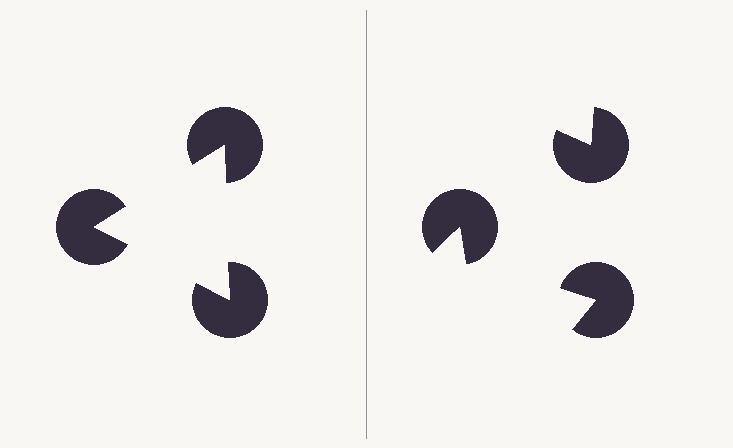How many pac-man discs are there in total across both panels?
6 — 3 on each side.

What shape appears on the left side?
An illusory triangle.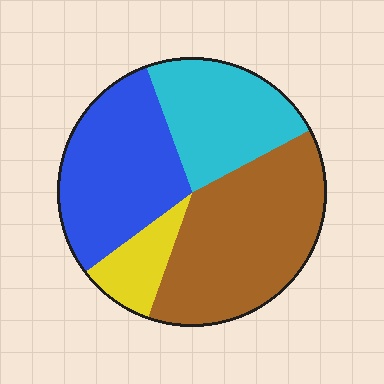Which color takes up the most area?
Brown, at roughly 40%.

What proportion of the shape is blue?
Blue covers around 30% of the shape.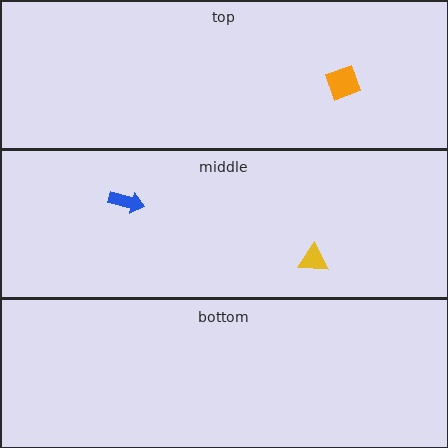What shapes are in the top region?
The orange diamond.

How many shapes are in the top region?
1.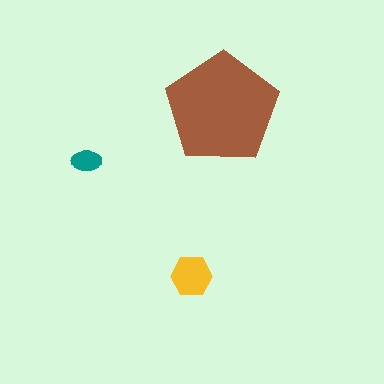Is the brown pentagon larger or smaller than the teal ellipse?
Larger.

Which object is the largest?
The brown pentagon.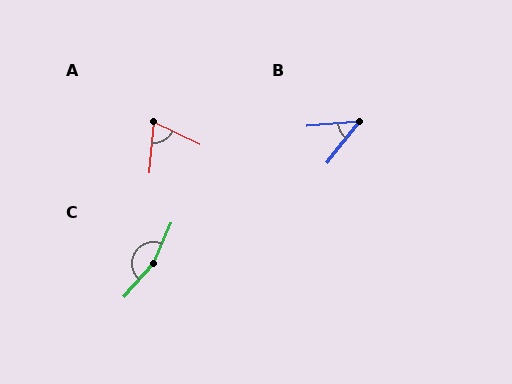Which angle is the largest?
C, at approximately 162 degrees.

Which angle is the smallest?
B, at approximately 48 degrees.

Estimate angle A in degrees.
Approximately 69 degrees.